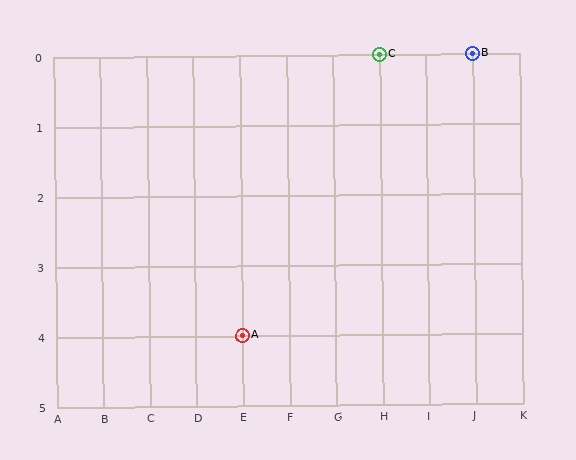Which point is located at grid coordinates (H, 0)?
Point C is at (H, 0).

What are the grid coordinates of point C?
Point C is at grid coordinates (H, 0).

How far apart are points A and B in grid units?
Points A and B are 5 columns and 4 rows apart (about 6.4 grid units diagonally).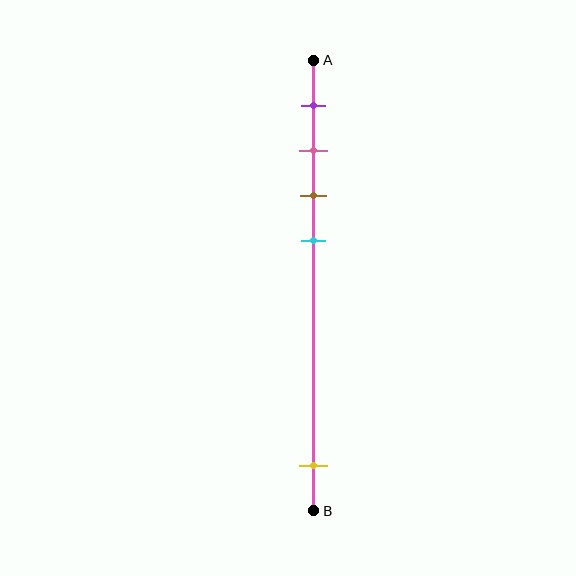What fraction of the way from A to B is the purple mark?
The purple mark is approximately 10% (0.1) of the way from A to B.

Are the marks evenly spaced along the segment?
No, the marks are not evenly spaced.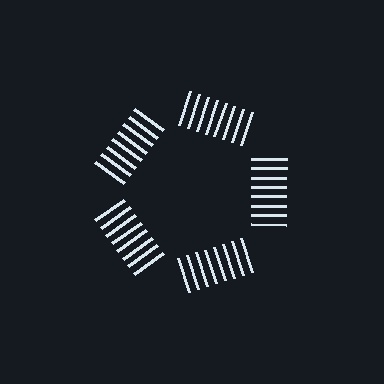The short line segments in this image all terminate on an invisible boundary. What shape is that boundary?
An illusory pentagon — the line segments terminate on its edges but no continuous stroke is drawn.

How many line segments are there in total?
40 — 8 along each of the 5 edges.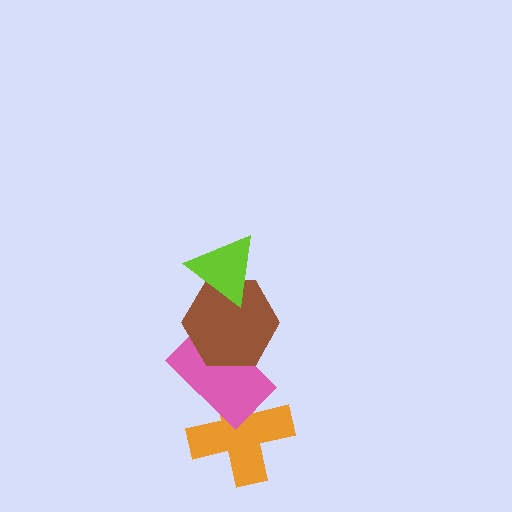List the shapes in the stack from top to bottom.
From top to bottom: the lime triangle, the brown hexagon, the pink rectangle, the orange cross.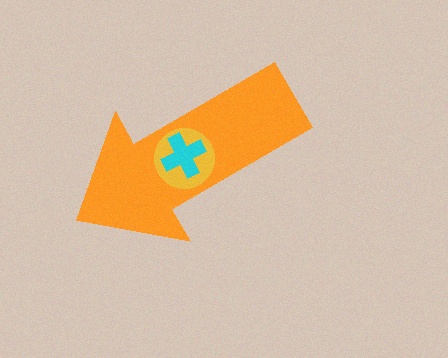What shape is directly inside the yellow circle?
The cyan cross.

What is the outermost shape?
The orange arrow.